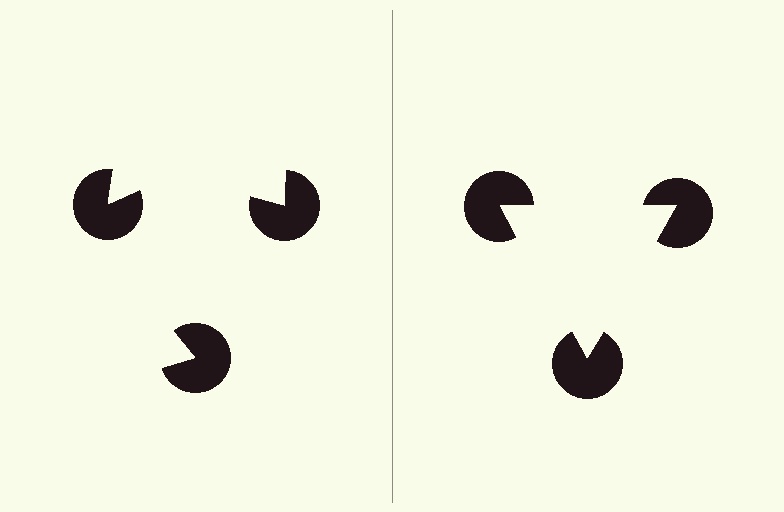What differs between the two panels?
The pac-man discs are positioned identically on both sides; only the wedge orientations differ. On the right they align to a triangle; on the left they are misaligned.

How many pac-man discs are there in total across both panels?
6 — 3 on each side.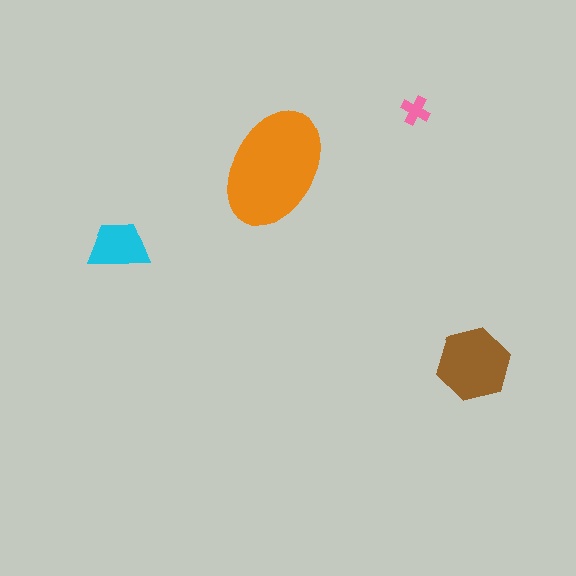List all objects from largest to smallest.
The orange ellipse, the brown hexagon, the cyan trapezoid, the pink cross.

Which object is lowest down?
The brown hexagon is bottommost.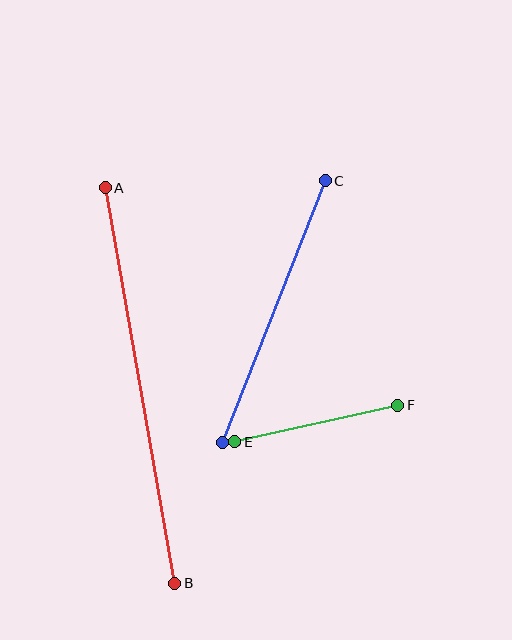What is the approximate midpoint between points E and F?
The midpoint is at approximately (316, 423) pixels.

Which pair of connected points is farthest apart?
Points A and B are farthest apart.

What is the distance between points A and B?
The distance is approximately 402 pixels.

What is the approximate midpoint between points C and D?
The midpoint is at approximately (274, 311) pixels.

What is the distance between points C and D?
The distance is approximately 281 pixels.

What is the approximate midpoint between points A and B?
The midpoint is at approximately (140, 386) pixels.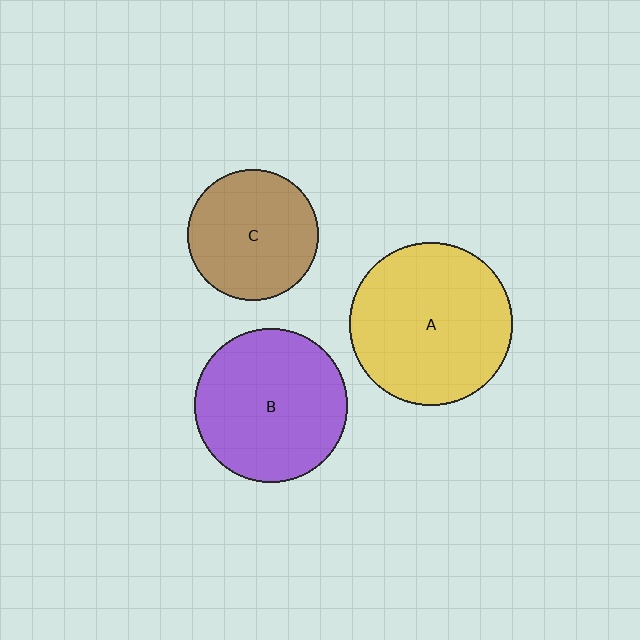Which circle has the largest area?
Circle A (yellow).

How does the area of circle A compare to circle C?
Approximately 1.5 times.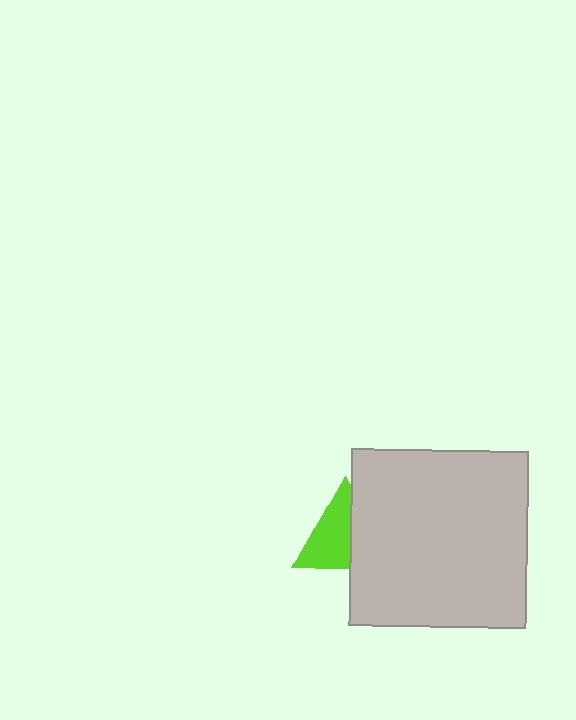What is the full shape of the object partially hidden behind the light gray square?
The partially hidden object is a lime triangle.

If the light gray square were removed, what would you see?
You would see the complete lime triangle.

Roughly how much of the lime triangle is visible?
About half of it is visible (roughly 60%).